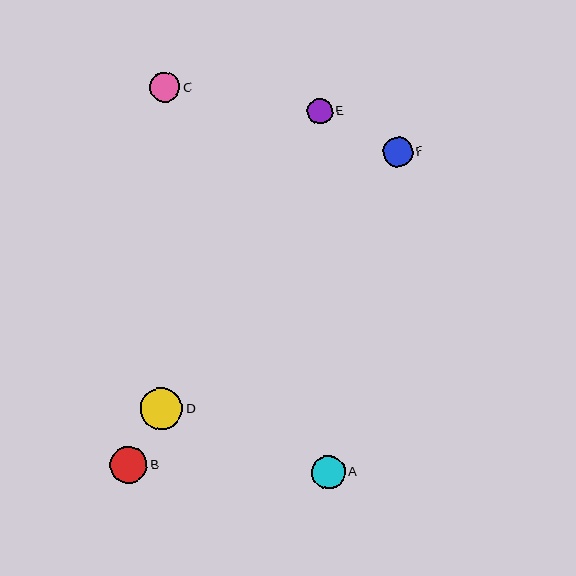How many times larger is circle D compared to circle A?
Circle D is approximately 1.3 times the size of circle A.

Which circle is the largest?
Circle D is the largest with a size of approximately 42 pixels.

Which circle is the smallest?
Circle E is the smallest with a size of approximately 25 pixels.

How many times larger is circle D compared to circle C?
Circle D is approximately 1.4 times the size of circle C.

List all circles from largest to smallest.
From largest to smallest: D, B, A, C, F, E.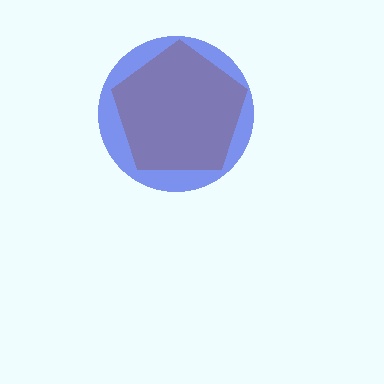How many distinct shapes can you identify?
There are 2 distinct shapes: an orange pentagon, a blue circle.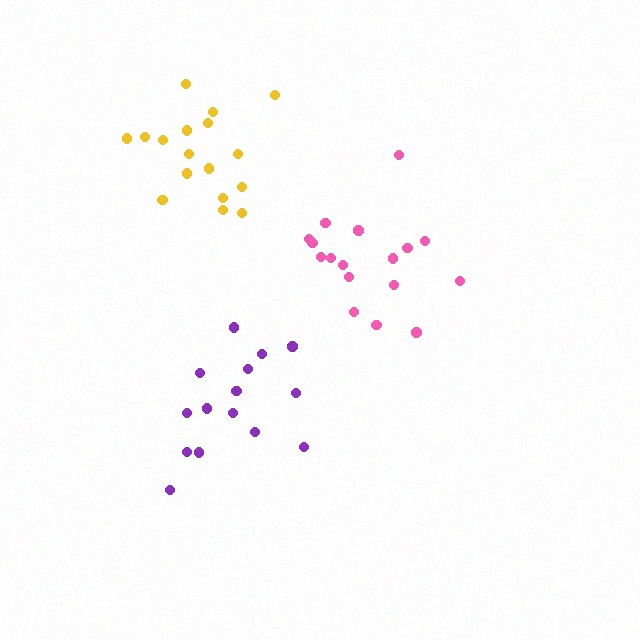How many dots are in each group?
Group 1: 17 dots, Group 2: 15 dots, Group 3: 17 dots (49 total).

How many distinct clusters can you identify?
There are 3 distinct clusters.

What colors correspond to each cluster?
The clusters are colored: yellow, purple, pink.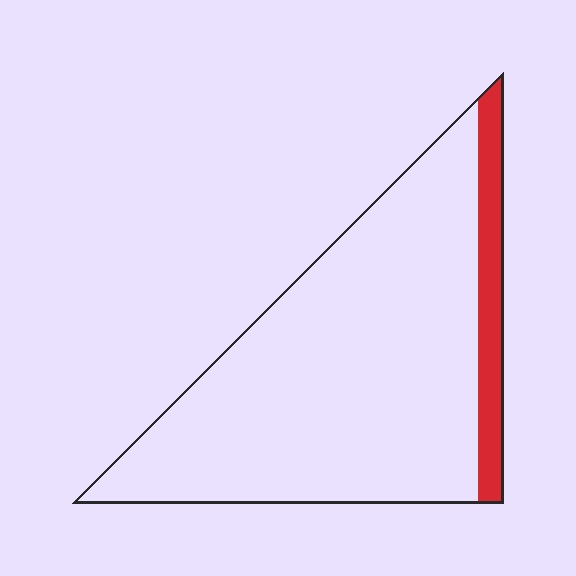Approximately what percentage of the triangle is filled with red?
Approximately 10%.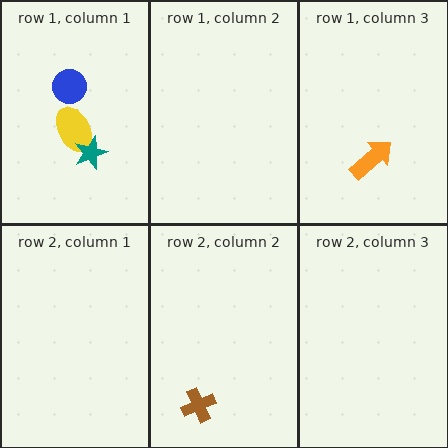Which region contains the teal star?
The row 1, column 1 region.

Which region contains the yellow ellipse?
The row 1, column 1 region.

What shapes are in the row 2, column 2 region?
The brown cross.